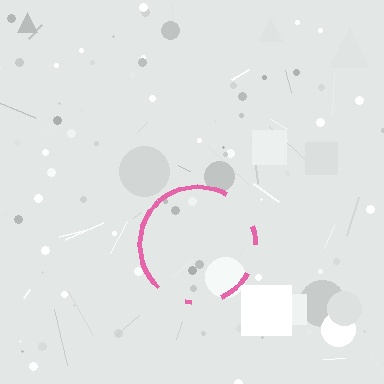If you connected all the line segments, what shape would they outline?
They would outline a circle.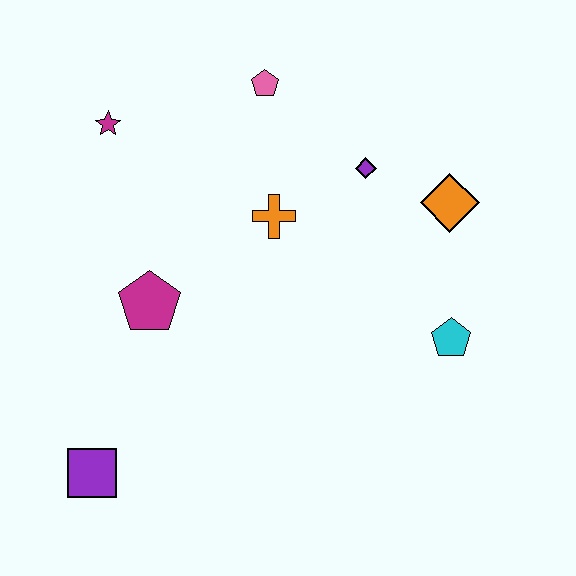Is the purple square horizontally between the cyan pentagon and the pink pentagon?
No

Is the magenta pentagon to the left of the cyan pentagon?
Yes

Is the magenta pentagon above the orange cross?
No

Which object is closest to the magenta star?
The pink pentagon is closest to the magenta star.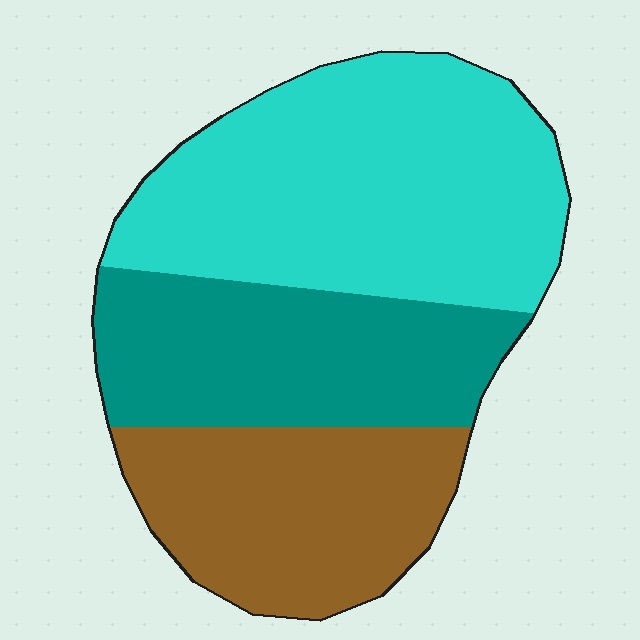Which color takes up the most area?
Cyan, at roughly 45%.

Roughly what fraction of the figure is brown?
Brown takes up about one quarter (1/4) of the figure.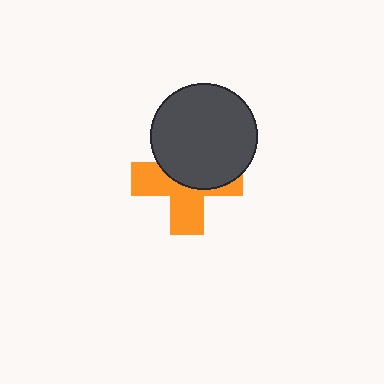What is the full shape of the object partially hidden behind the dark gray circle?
The partially hidden object is an orange cross.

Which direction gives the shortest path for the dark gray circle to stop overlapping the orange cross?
Moving up gives the shortest separation.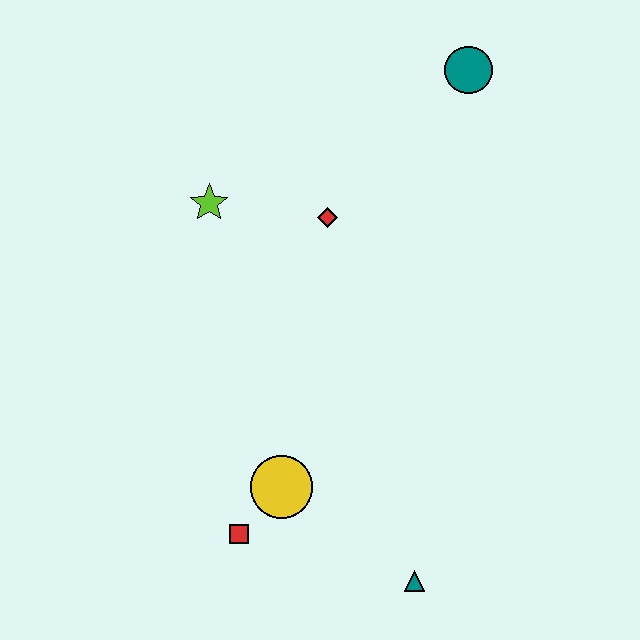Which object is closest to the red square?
The yellow circle is closest to the red square.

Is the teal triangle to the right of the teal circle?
No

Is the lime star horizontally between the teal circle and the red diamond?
No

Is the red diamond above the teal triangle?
Yes